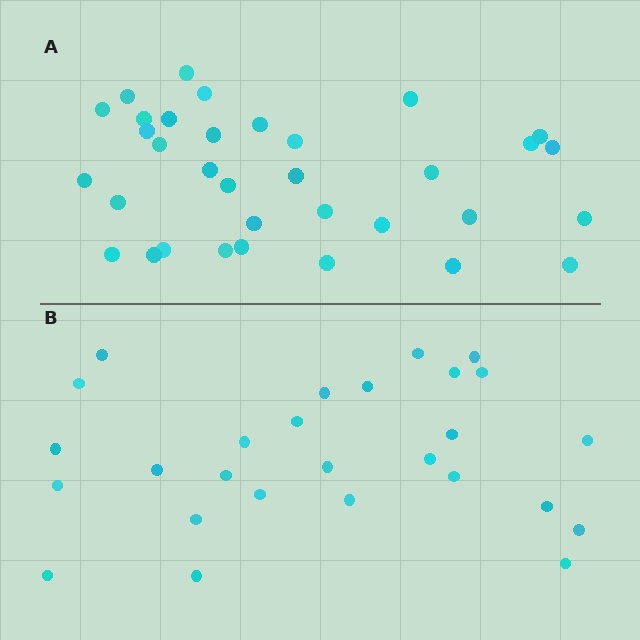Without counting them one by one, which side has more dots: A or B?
Region A (the top region) has more dots.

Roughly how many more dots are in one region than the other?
Region A has roughly 8 or so more dots than region B.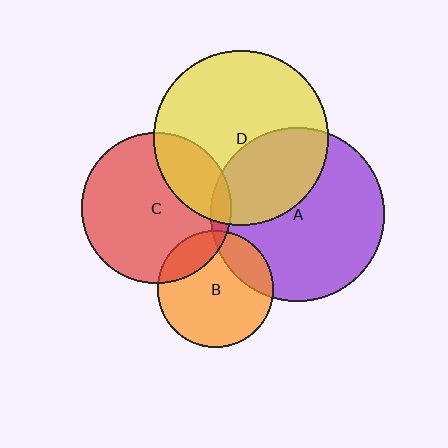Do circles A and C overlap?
Yes.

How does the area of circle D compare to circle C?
Approximately 1.4 times.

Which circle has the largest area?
Circle D (yellow).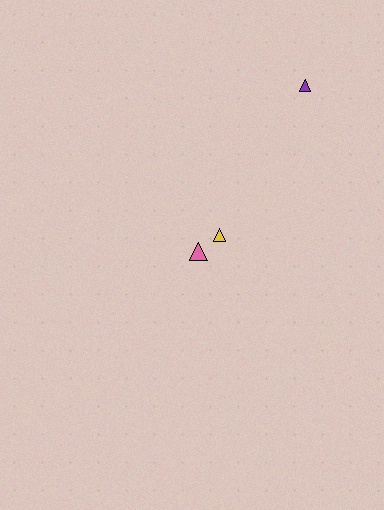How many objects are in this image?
There are 3 objects.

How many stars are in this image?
There are no stars.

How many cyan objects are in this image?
There are no cyan objects.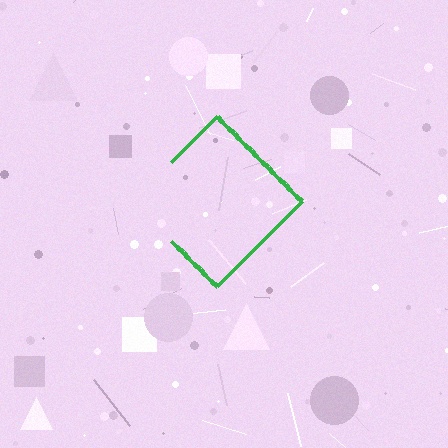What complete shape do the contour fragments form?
The contour fragments form a diamond.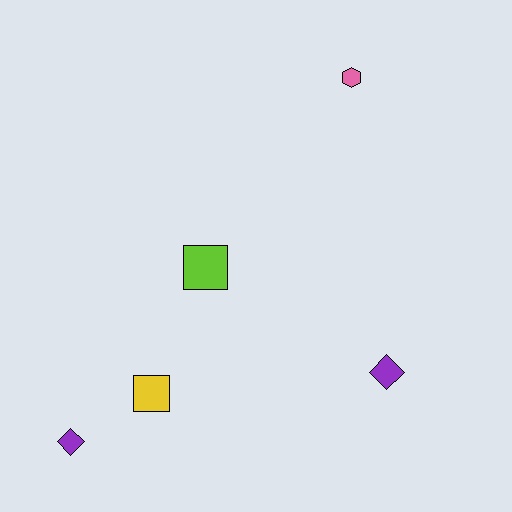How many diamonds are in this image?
There are 2 diamonds.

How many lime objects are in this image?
There is 1 lime object.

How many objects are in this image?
There are 5 objects.